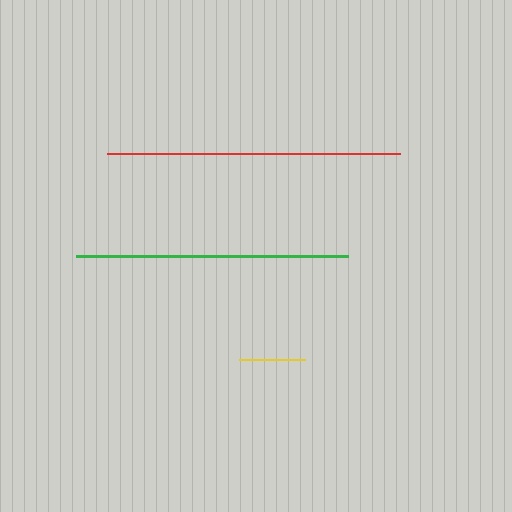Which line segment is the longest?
The red line is the longest at approximately 293 pixels.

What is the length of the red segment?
The red segment is approximately 293 pixels long.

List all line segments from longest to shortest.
From longest to shortest: red, green, yellow.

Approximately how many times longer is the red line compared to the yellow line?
The red line is approximately 4.4 times the length of the yellow line.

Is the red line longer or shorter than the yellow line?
The red line is longer than the yellow line.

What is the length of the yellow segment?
The yellow segment is approximately 66 pixels long.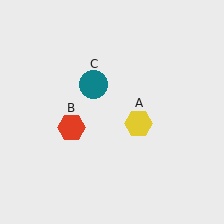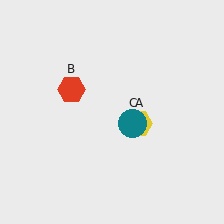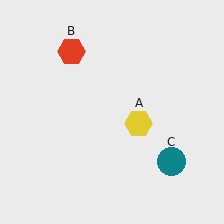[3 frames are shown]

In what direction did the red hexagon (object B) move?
The red hexagon (object B) moved up.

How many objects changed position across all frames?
2 objects changed position: red hexagon (object B), teal circle (object C).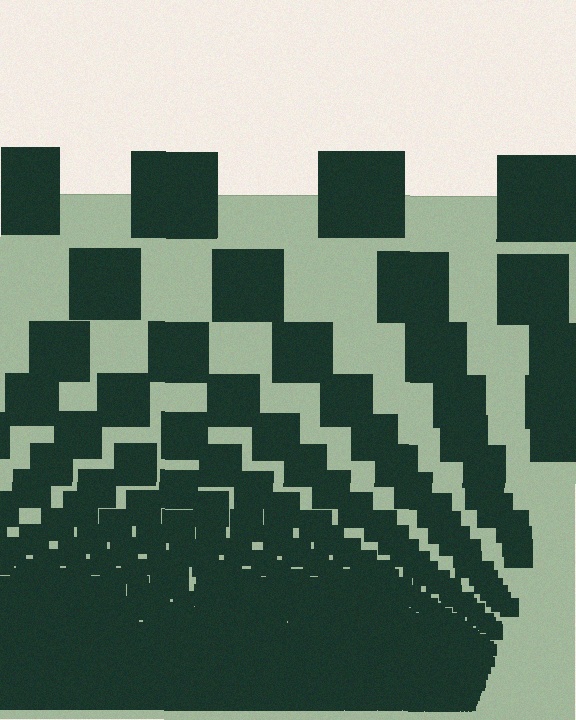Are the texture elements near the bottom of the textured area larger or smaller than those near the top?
Smaller. The gradient is inverted — elements near the bottom are smaller and denser.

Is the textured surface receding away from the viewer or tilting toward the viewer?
The surface appears to tilt toward the viewer. Texture elements get larger and sparser toward the top.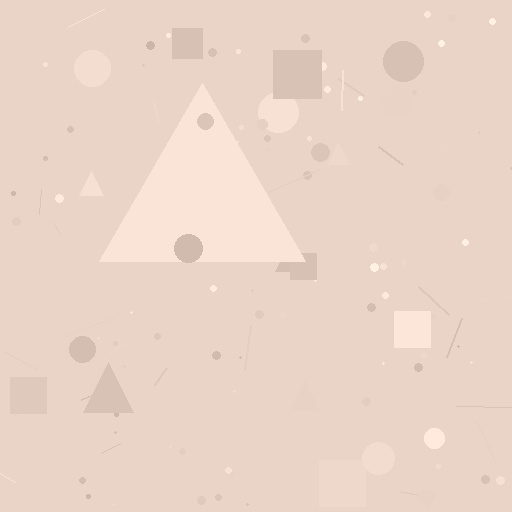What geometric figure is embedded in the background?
A triangle is embedded in the background.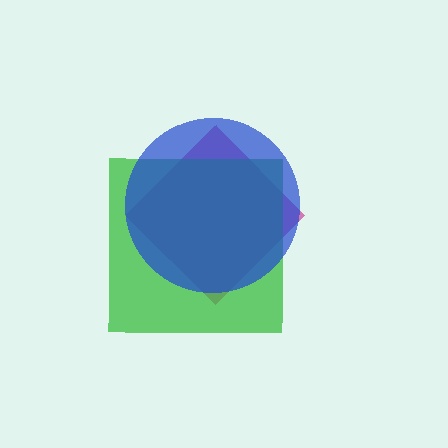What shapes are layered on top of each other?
The layered shapes are: a magenta diamond, a green square, a blue circle.